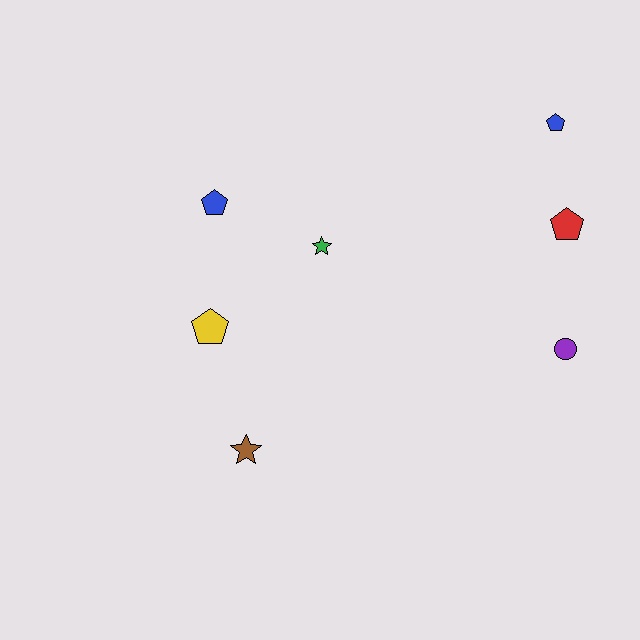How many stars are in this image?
There are 2 stars.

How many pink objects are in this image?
There are no pink objects.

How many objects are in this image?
There are 7 objects.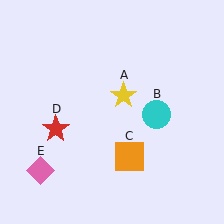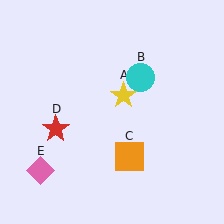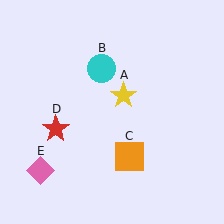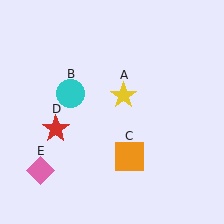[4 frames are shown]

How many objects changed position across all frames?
1 object changed position: cyan circle (object B).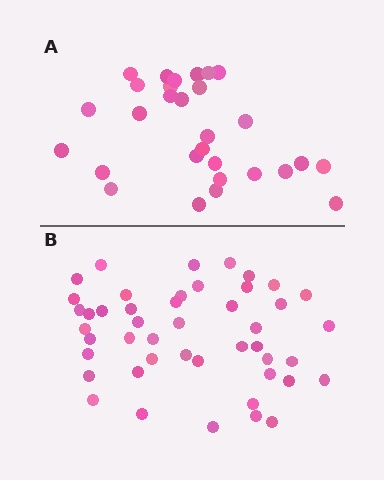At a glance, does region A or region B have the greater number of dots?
Region B (the bottom region) has more dots.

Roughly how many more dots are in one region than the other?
Region B has approximately 15 more dots than region A.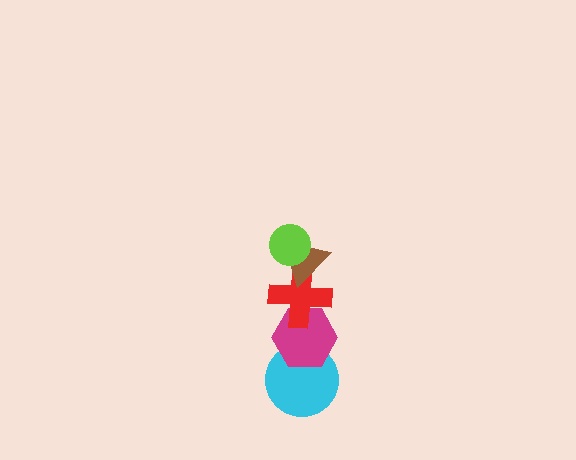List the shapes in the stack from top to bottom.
From top to bottom: the lime circle, the brown triangle, the red cross, the magenta hexagon, the cyan circle.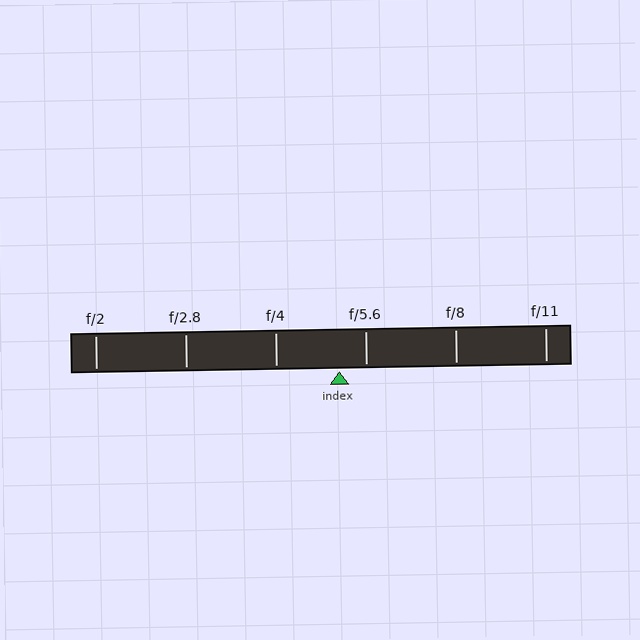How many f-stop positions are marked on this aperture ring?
There are 6 f-stop positions marked.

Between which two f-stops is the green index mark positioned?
The index mark is between f/4 and f/5.6.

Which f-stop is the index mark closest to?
The index mark is closest to f/5.6.